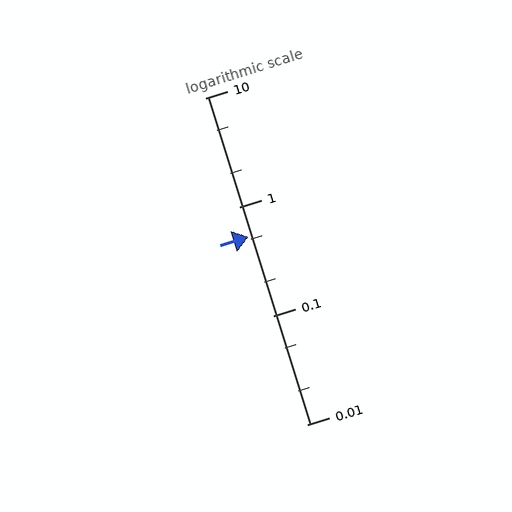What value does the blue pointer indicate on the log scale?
The pointer indicates approximately 0.53.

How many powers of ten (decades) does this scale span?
The scale spans 3 decades, from 0.01 to 10.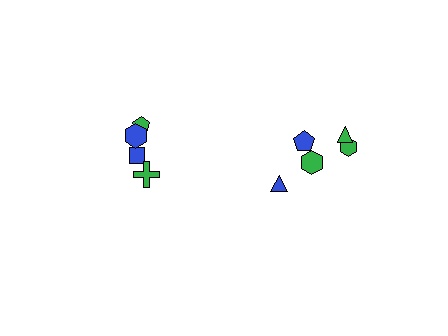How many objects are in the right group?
There are 6 objects.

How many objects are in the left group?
There are 4 objects.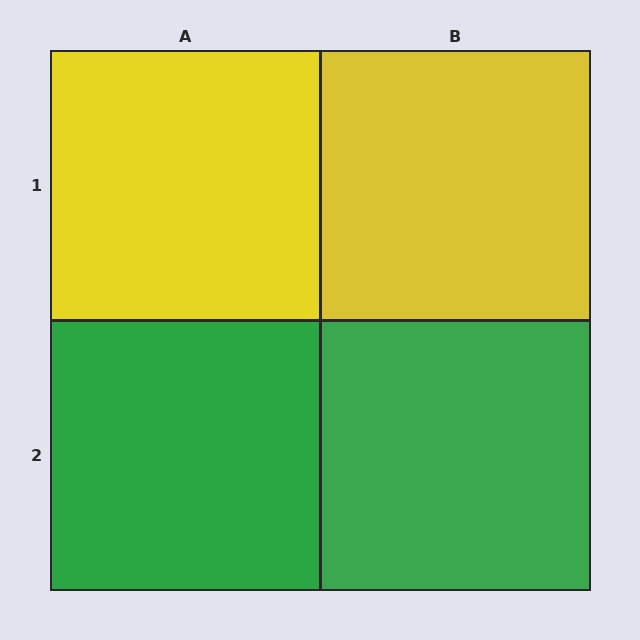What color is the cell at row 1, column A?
Yellow.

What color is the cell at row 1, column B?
Yellow.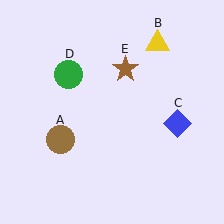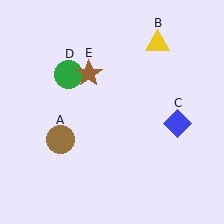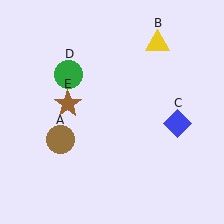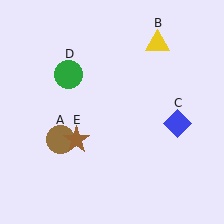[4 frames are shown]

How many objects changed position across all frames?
1 object changed position: brown star (object E).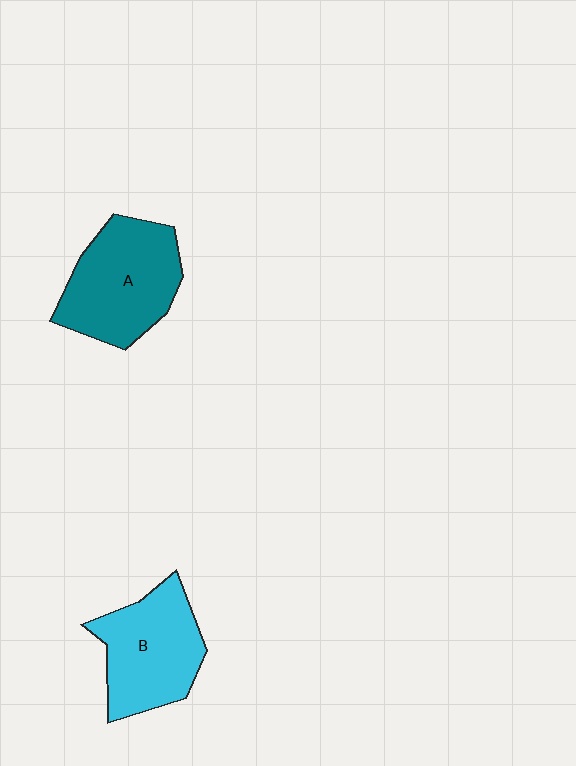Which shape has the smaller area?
Shape B (cyan).